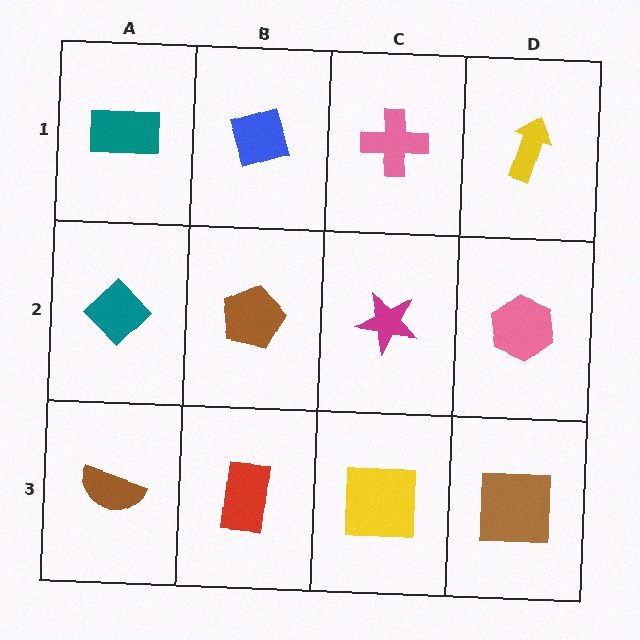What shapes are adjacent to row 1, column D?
A pink hexagon (row 2, column D), a pink cross (row 1, column C).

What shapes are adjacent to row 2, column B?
A blue diamond (row 1, column B), a red rectangle (row 3, column B), a teal diamond (row 2, column A), a magenta star (row 2, column C).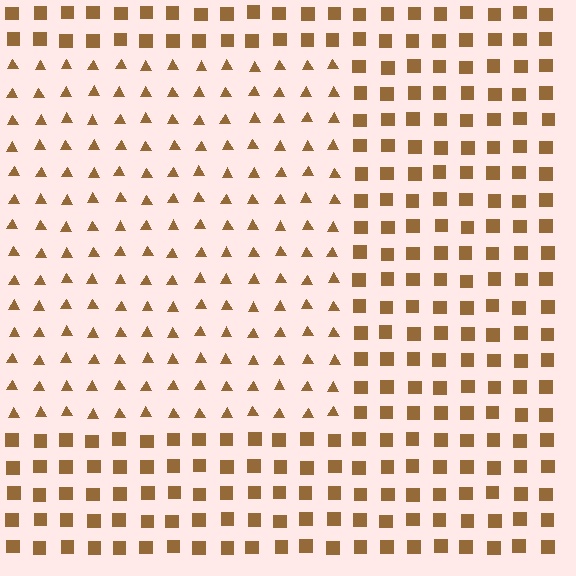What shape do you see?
I see a rectangle.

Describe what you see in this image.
The image is filled with small brown elements arranged in a uniform grid. A rectangle-shaped region contains triangles, while the surrounding area contains squares. The boundary is defined purely by the change in element shape.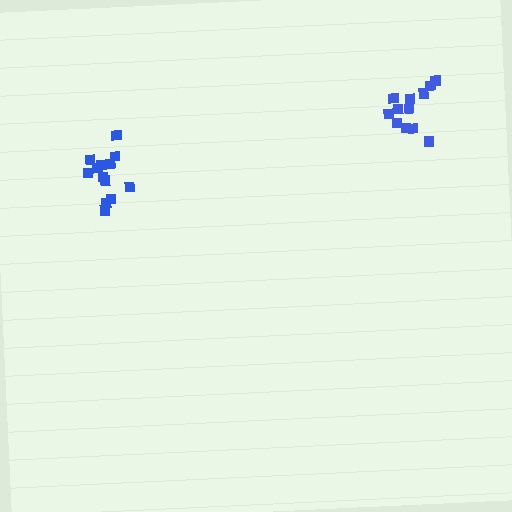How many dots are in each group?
Group 1: 13 dots, Group 2: 12 dots (25 total).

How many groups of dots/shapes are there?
There are 2 groups.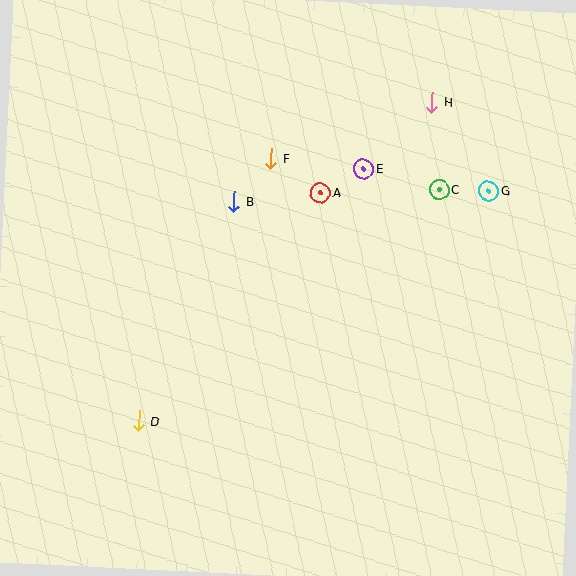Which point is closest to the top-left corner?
Point B is closest to the top-left corner.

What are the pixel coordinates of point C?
Point C is at (439, 189).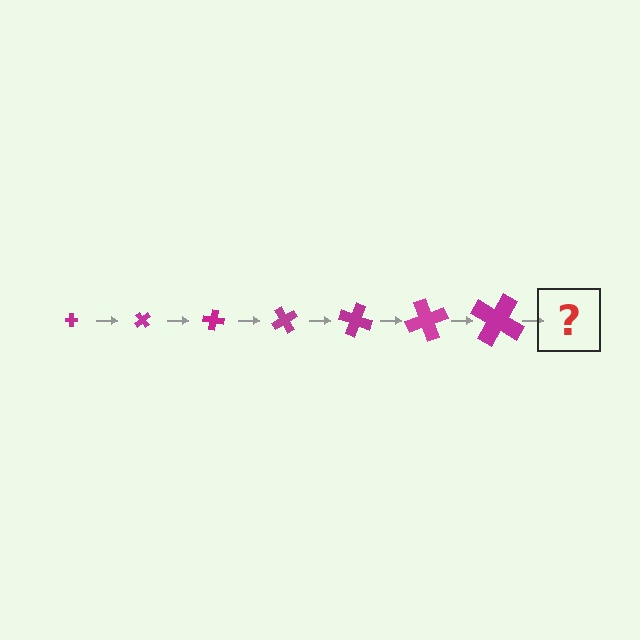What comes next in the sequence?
The next element should be a cross, larger than the previous one and rotated 350 degrees from the start.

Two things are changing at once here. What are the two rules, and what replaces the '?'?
The two rules are that the cross grows larger each step and it rotates 50 degrees each step. The '?' should be a cross, larger than the previous one and rotated 350 degrees from the start.